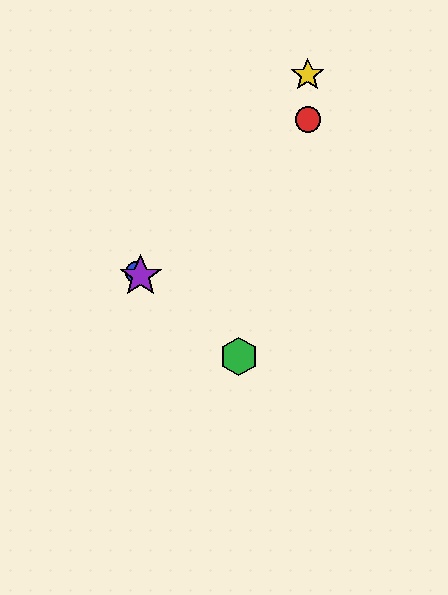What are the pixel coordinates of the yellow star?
The yellow star is at (308, 75).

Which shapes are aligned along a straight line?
The blue circle, the green hexagon, the purple star are aligned along a straight line.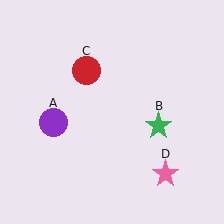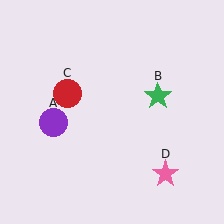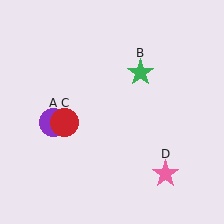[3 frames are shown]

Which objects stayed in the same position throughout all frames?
Purple circle (object A) and pink star (object D) remained stationary.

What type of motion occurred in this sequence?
The green star (object B), red circle (object C) rotated counterclockwise around the center of the scene.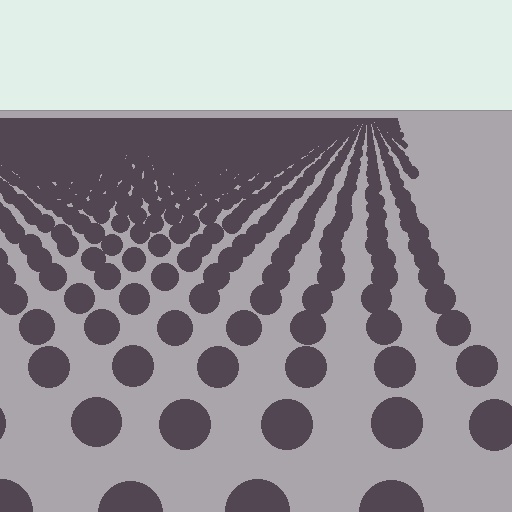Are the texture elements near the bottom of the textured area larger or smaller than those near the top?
Larger. Near the bottom, elements are closer to the viewer and appear at a bigger on-screen size.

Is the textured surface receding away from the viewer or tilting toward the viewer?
The surface is receding away from the viewer. Texture elements get smaller and denser toward the top.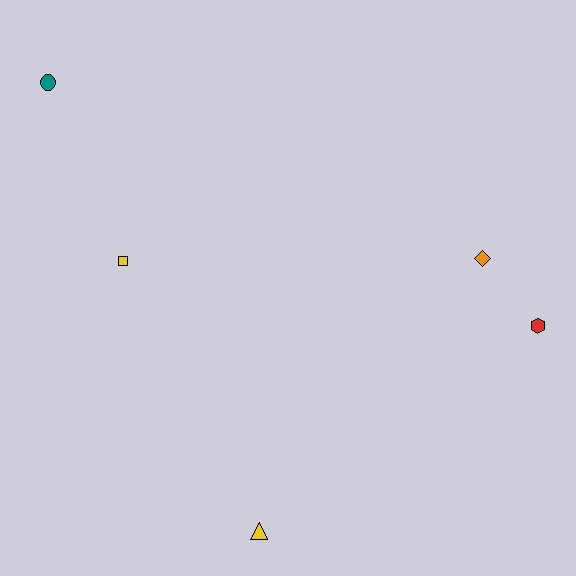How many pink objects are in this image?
There are no pink objects.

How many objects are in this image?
There are 5 objects.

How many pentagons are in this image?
There are no pentagons.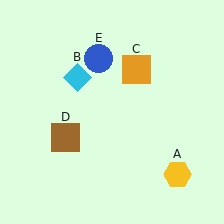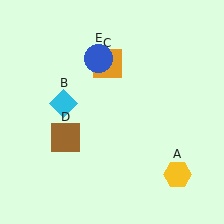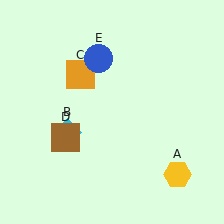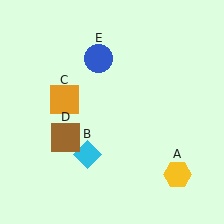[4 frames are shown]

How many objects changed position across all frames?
2 objects changed position: cyan diamond (object B), orange square (object C).